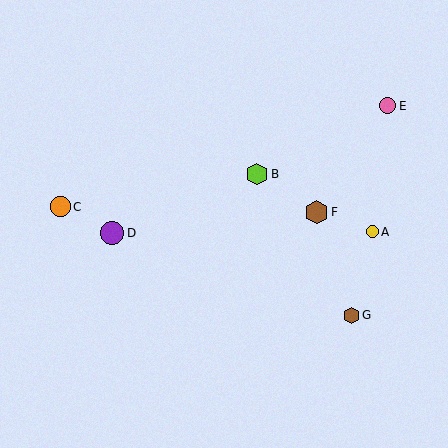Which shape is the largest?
The brown hexagon (labeled F) is the largest.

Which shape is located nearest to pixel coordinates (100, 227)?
The purple circle (labeled D) at (112, 233) is nearest to that location.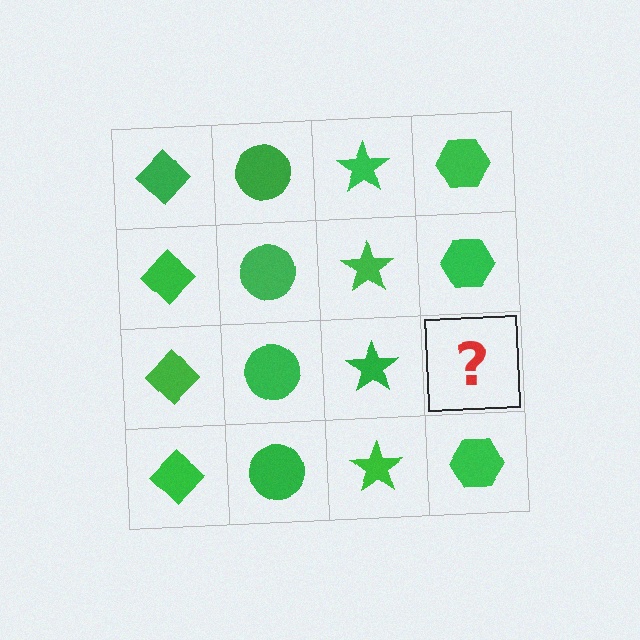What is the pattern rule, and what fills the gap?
The rule is that each column has a consistent shape. The gap should be filled with a green hexagon.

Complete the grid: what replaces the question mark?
The question mark should be replaced with a green hexagon.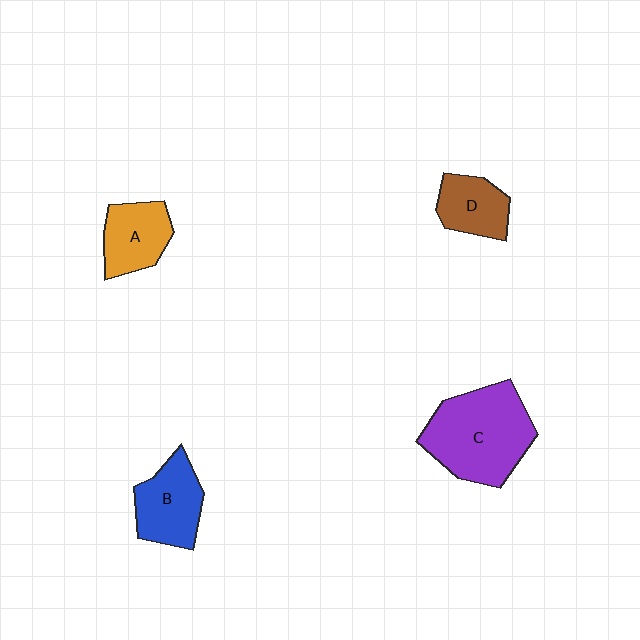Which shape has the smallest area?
Shape D (brown).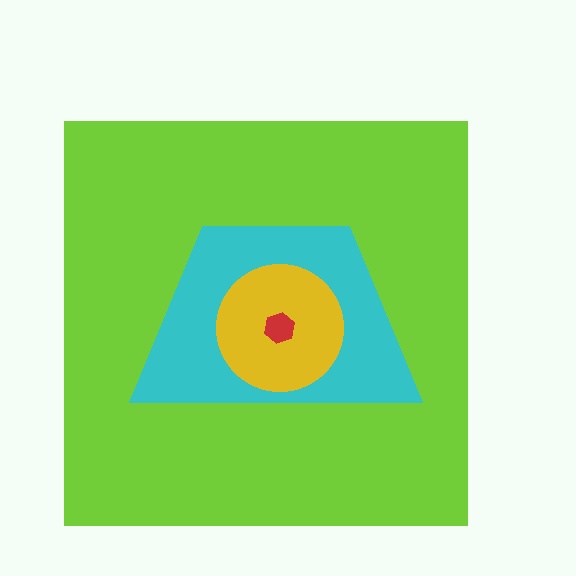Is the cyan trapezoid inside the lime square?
Yes.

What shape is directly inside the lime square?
The cyan trapezoid.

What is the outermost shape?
The lime square.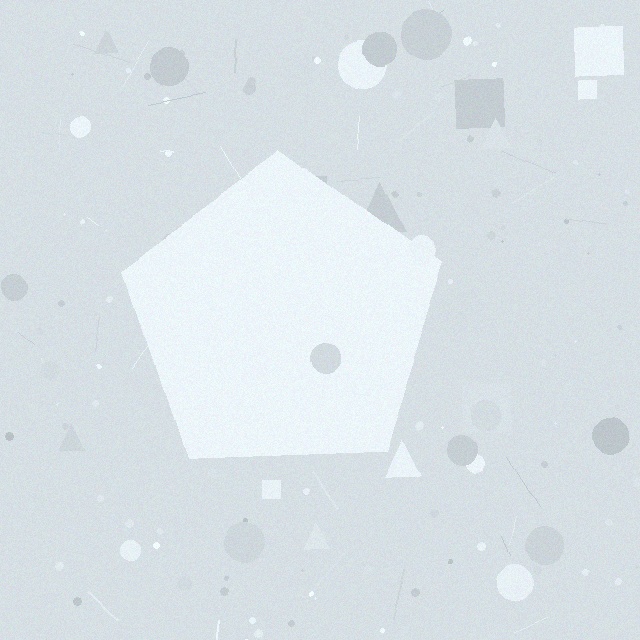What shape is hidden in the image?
A pentagon is hidden in the image.